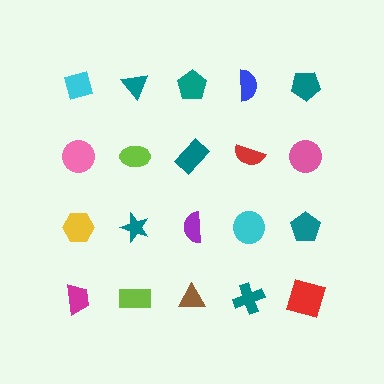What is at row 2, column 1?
A pink circle.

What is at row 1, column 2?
A teal triangle.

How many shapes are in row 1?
5 shapes.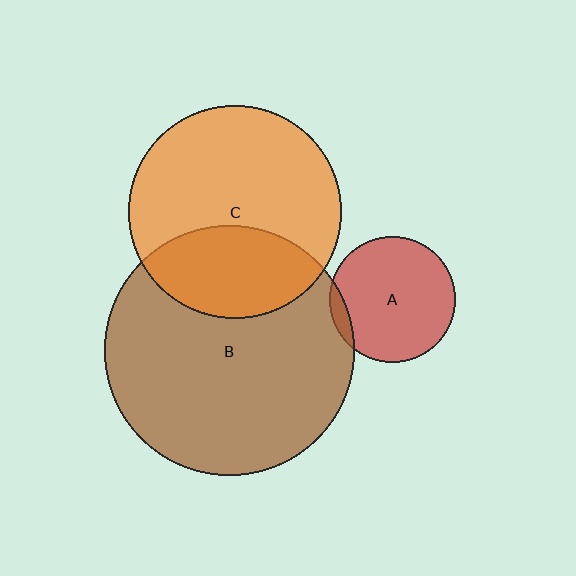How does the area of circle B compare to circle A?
Approximately 3.9 times.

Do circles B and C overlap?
Yes.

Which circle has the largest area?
Circle B (brown).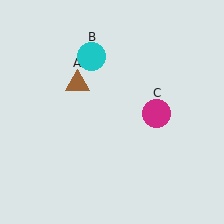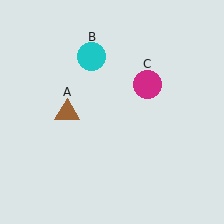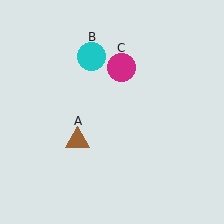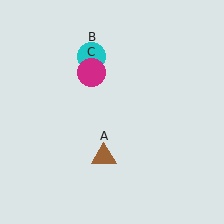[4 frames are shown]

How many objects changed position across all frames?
2 objects changed position: brown triangle (object A), magenta circle (object C).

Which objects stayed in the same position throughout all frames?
Cyan circle (object B) remained stationary.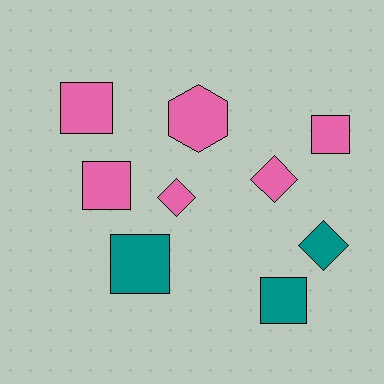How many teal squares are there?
There are 2 teal squares.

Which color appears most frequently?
Pink, with 6 objects.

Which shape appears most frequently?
Square, with 5 objects.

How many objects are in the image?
There are 9 objects.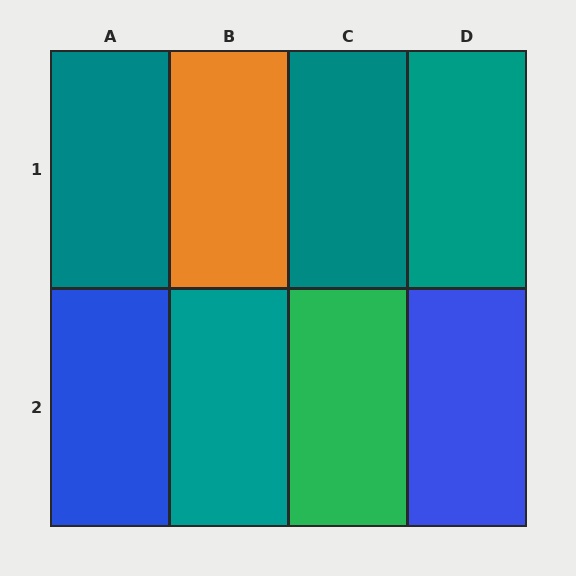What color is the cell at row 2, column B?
Teal.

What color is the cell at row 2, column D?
Blue.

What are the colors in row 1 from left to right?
Teal, orange, teal, teal.